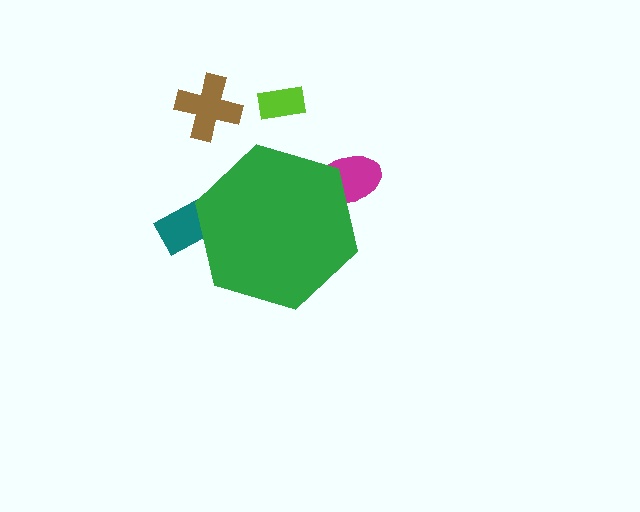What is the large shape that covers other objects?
A green hexagon.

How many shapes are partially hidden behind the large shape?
2 shapes are partially hidden.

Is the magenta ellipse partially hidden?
Yes, the magenta ellipse is partially hidden behind the green hexagon.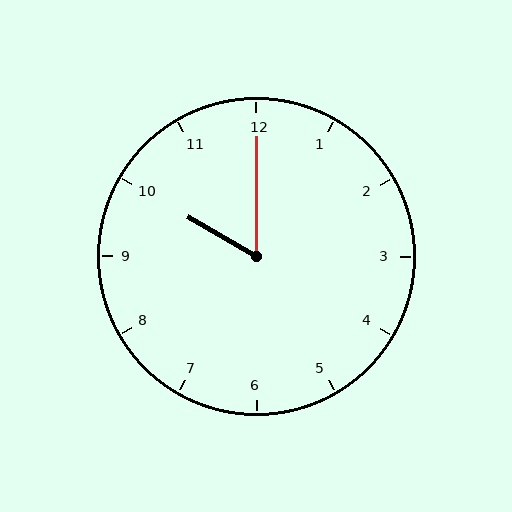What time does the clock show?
10:00.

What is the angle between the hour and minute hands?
Approximately 60 degrees.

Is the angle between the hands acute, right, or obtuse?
It is acute.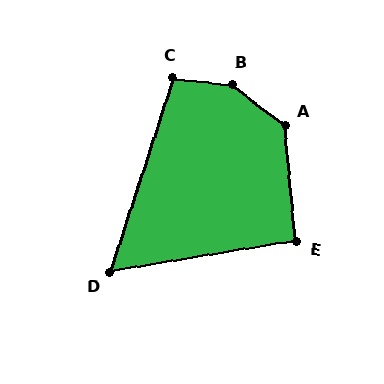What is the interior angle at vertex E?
Approximately 94 degrees (approximately right).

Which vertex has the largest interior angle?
B, at approximately 148 degrees.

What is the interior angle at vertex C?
Approximately 103 degrees (obtuse).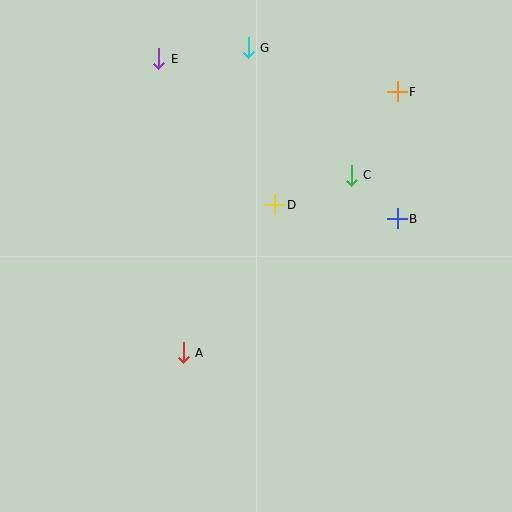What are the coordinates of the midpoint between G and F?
The midpoint between G and F is at (323, 70).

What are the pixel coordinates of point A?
Point A is at (183, 353).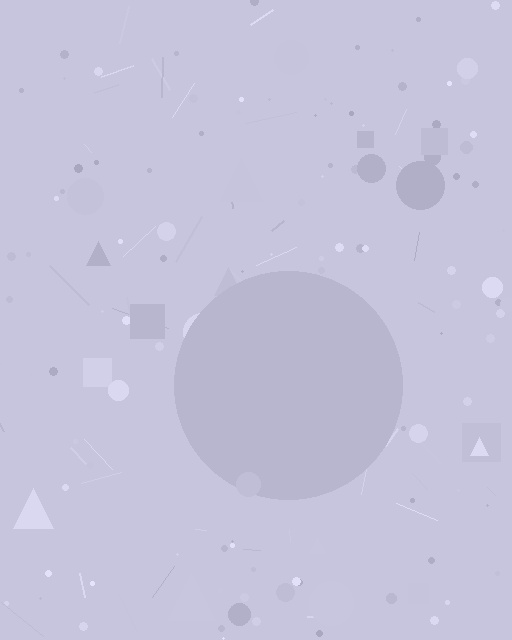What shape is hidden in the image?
A circle is hidden in the image.